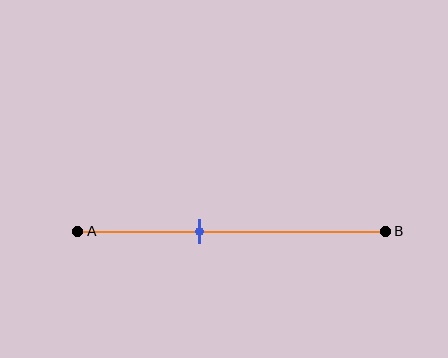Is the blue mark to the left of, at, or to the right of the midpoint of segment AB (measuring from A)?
The blue mark is to the left of the midpoint of segment AB.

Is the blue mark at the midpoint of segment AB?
No, the mark is at about 40% from A, not at the 50% midpoint.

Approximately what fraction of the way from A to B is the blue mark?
The blue mark is approximately 40% of the way from A to B.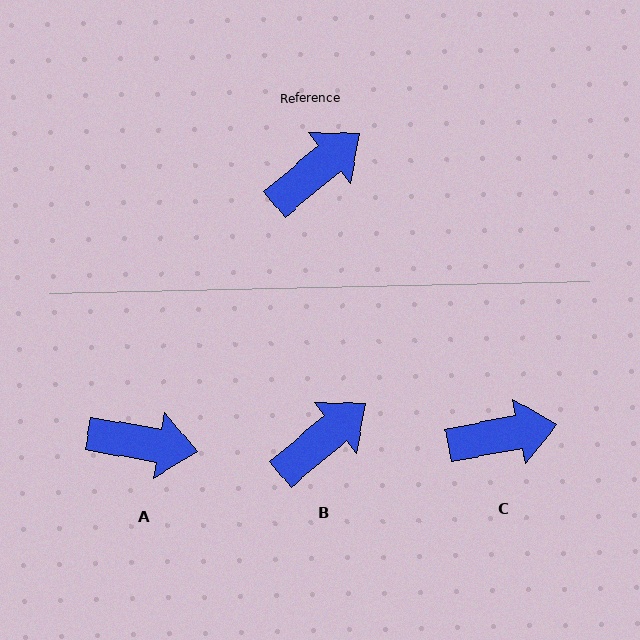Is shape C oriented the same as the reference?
No, it is off by about 29 degrees.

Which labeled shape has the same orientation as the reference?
B.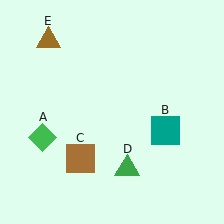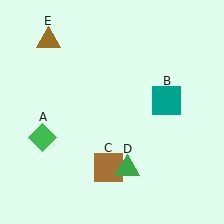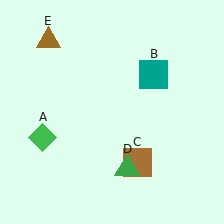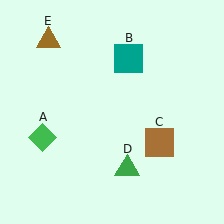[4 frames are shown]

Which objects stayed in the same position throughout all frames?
Green diamond (object A) and green triangle (object D) and brown triangle (object E) remained stationary.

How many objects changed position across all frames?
2 objects changed position: teal square (object B), brown square (object C).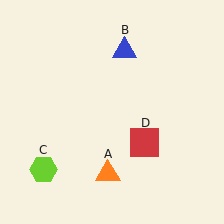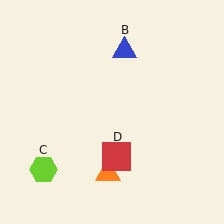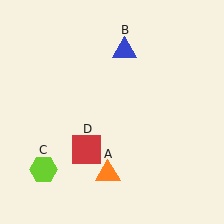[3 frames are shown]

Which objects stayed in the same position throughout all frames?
Orange triangle (object A) and blue triangle (object B) and lime hexagon (object C) remained stationary.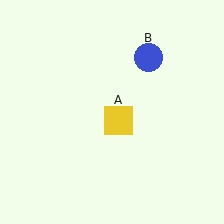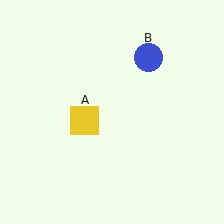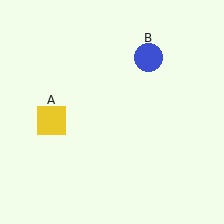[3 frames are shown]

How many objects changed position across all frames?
1 object changed position: yellow square (object A).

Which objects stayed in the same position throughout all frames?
Blue circle (object B) remained stationary.